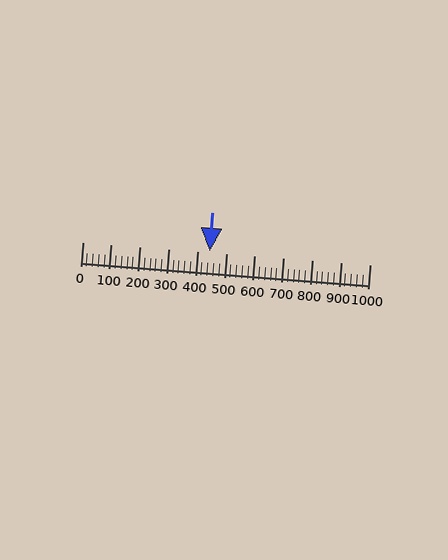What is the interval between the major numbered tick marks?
The major tick marks are spaced 100 units apart.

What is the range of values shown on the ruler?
The ruler shows values from 0 to 1000.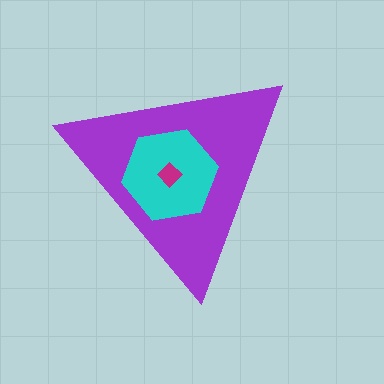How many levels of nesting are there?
3.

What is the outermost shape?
The purple triangle.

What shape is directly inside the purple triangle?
The cyan hexagon.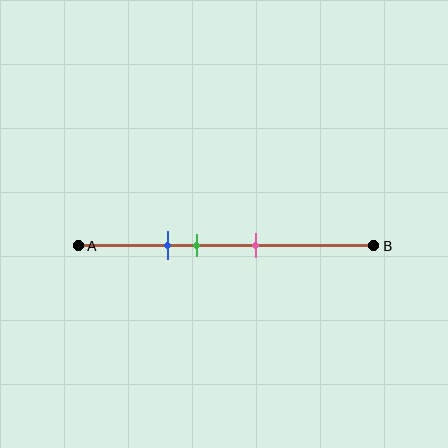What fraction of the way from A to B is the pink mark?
The pink mark is approximately 60% (0.6) of the way from A to B.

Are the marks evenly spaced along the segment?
Yes, the marks are approximately evenly spaced.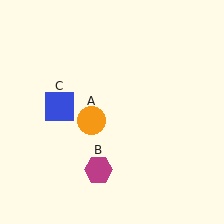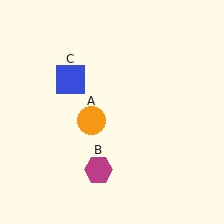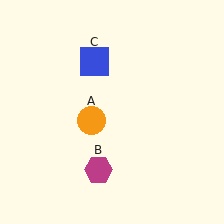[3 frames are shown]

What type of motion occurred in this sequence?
The blue square (object C) rotated clockwise around the center of the scene.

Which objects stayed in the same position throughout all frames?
Orange circle (object A) and magenta hexagon (object B) remained stationary.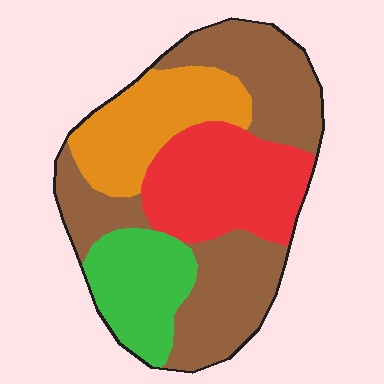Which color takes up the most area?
Brown, at roughly 40%.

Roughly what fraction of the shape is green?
Green covers around 15% of the shape.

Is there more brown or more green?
Brown.